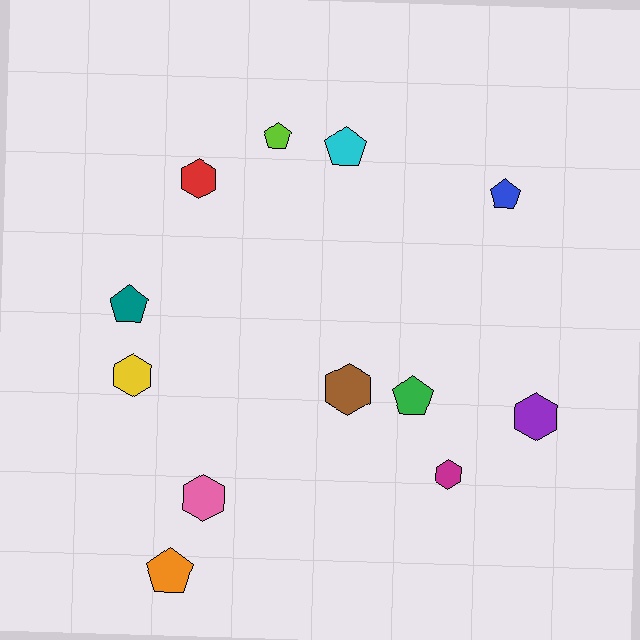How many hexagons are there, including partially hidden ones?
There are 6 hexagons.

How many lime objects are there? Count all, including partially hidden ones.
There is 1 lime object.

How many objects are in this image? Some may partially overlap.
There are 12 objects.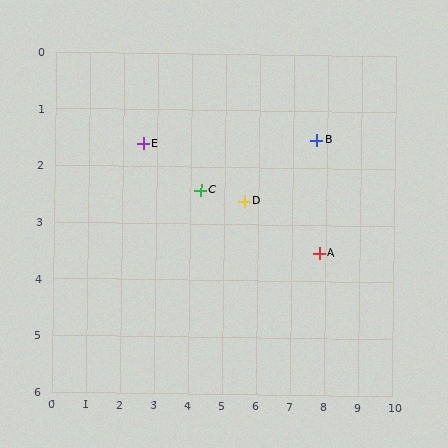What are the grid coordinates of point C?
Point C is at approximately (4.3, 2.4).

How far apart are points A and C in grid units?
Points A and C are about 3.7 grid units apart.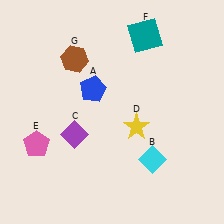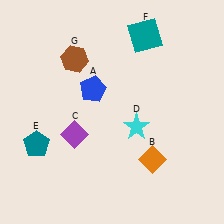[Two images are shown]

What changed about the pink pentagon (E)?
In Image 1, E is pink. In Image 2, it changed to teal.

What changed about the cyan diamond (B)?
In Image 1, B is cyan. In Image 2, it changed to orange.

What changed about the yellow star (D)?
In Image 1, D is yellow. In Image 2, it changed to cyan.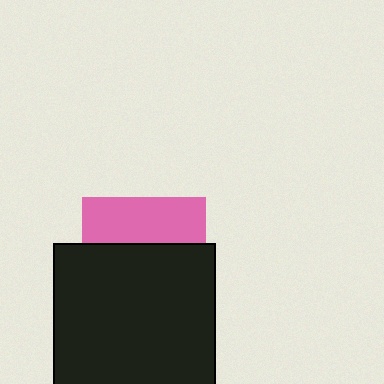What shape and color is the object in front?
The object in front is a black square.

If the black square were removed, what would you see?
You would see the complete pink square.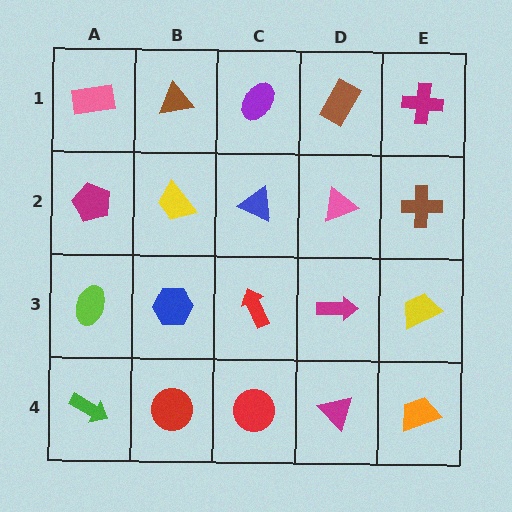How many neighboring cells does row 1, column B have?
3.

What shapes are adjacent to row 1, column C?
A blue triangle (row 2, column C), a brown triangle (row 1, column B), a brown rectangle (row 1, column D).